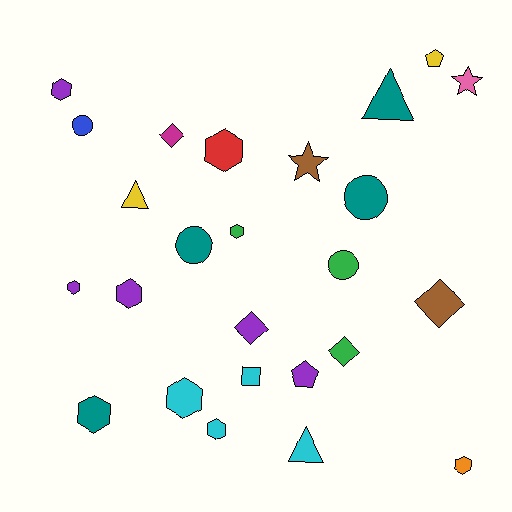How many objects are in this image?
There are 25 objects.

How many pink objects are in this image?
There is 1 pink object.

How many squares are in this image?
There is 1 square.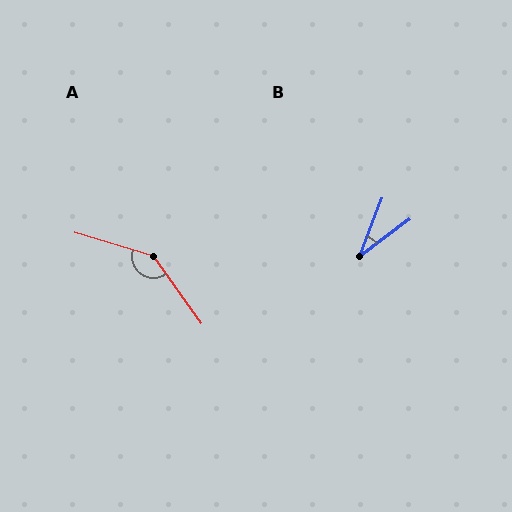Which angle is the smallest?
B, at approximately 32 degrees.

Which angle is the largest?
A, at approximately 142 degrees.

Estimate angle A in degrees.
Approximately 142 degrees.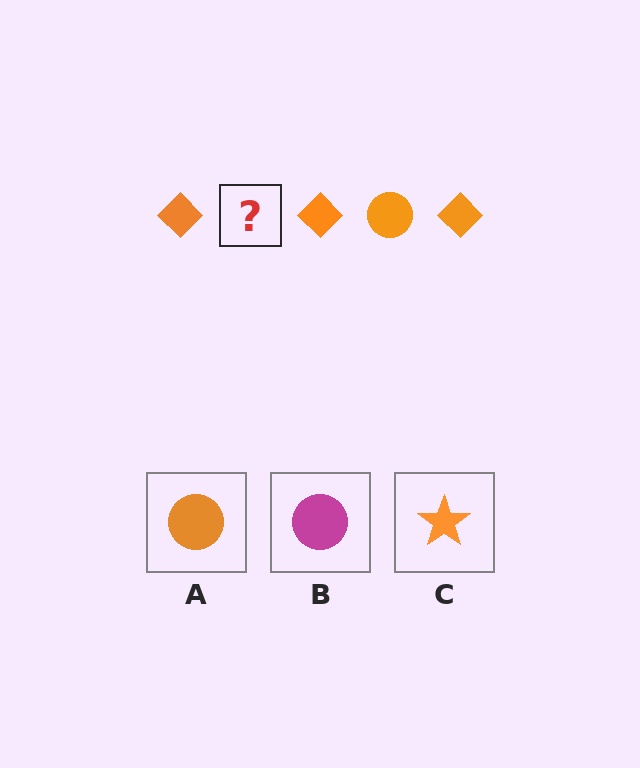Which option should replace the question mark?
Option A.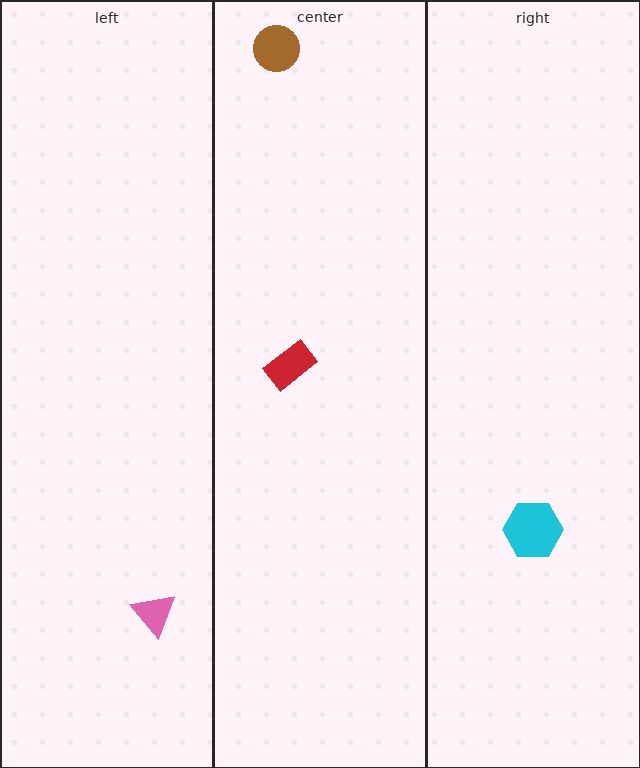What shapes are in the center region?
The red rectangle, the brown circle.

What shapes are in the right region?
The cyan hexagon.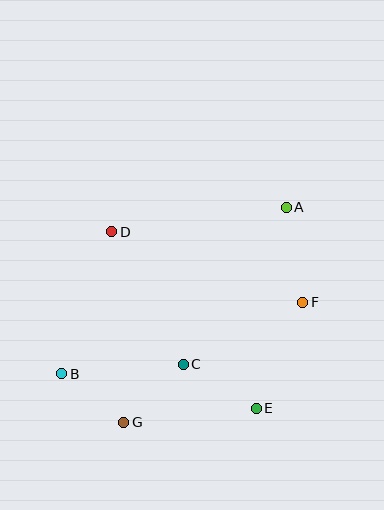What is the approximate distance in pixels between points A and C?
The distance between A and C is approximately 188 pixels.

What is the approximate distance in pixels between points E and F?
The distance between E and F is approximately 116 pixels.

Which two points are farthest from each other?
Points A and B are farthest from each other.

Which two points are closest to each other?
Points B and G are closest to each other.